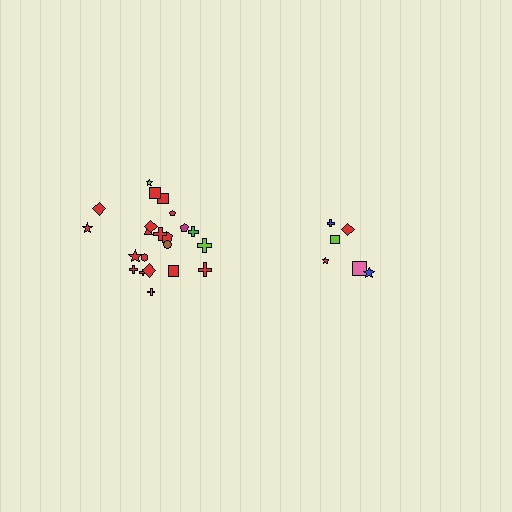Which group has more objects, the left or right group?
The left group.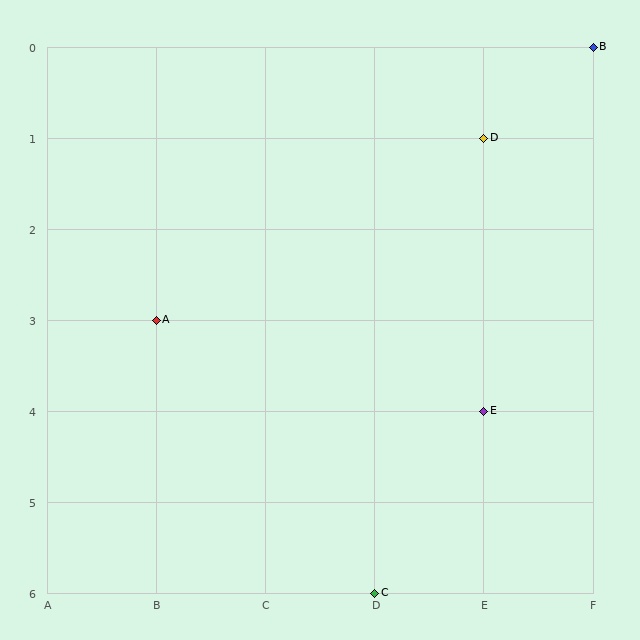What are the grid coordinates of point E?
Point E is at grid coordinates (E, 4).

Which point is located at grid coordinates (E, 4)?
Point E is at (E, 4).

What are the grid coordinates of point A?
Point A is at grid coordinates (B, 3).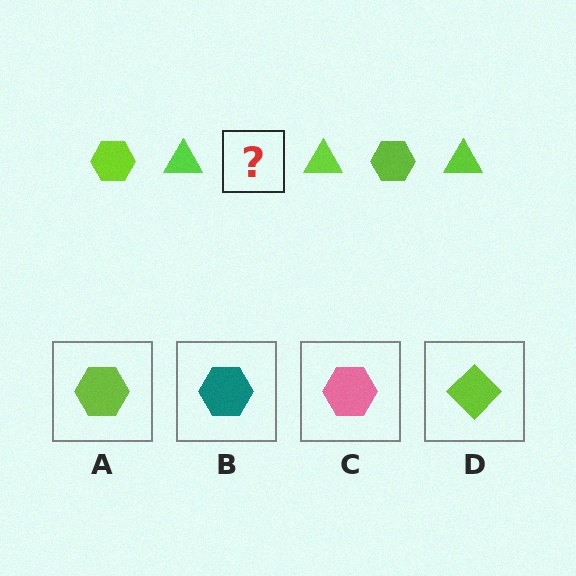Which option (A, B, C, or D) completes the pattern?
A.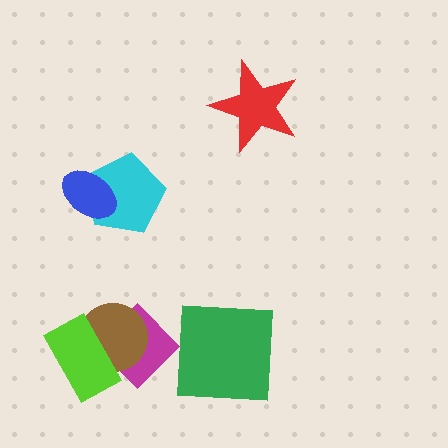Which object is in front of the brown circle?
The lime rectangle is in front of the brown circle.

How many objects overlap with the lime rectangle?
2 objects overlap with the lime rectangle.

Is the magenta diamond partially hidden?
Yes, it is partially covered by another shape.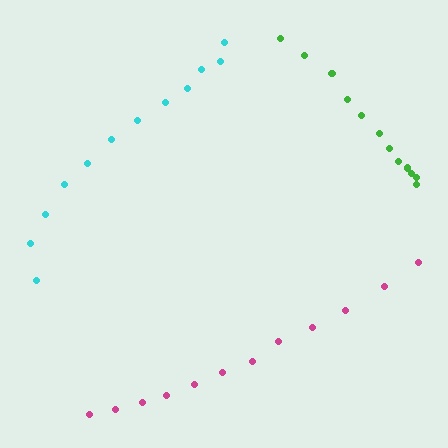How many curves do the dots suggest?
There are 3 distinct paths.